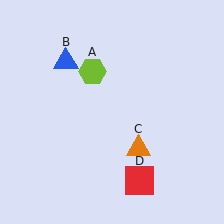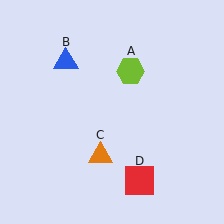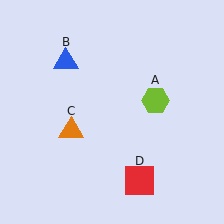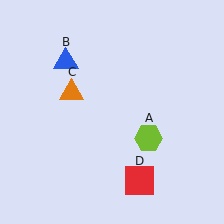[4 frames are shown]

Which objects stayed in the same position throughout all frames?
Blue triangle (object B) and red square (object D) remained stationary.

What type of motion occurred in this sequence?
The lime hexagon (object A), orange triangle (object C) rotated clockwise around the center of the scene.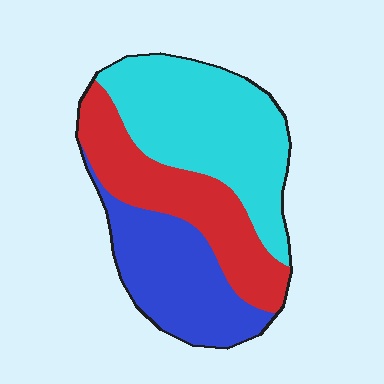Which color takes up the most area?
Cyan, at roughly 40%.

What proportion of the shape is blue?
Blue covers roughly 30% of the shape.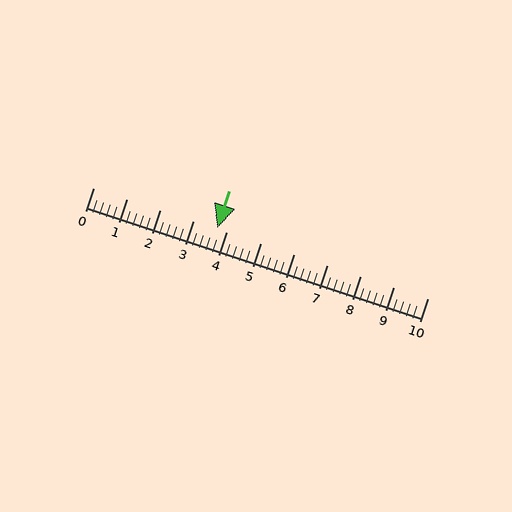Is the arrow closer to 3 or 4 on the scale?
The arrow is closer to 4.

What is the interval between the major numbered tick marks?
The major tick marks are spaced 1 units apart.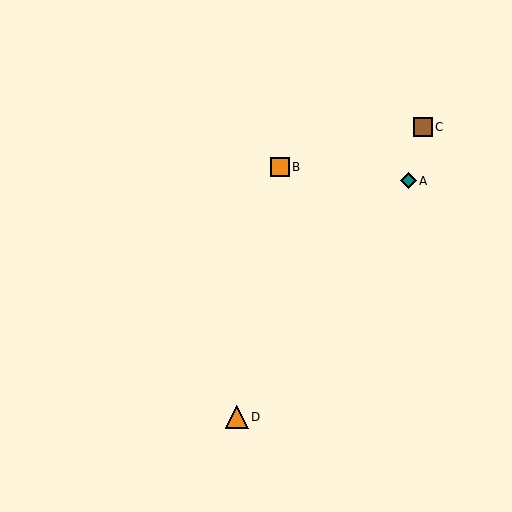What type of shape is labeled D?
Shape D is an orange triangle.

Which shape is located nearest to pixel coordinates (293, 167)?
The orange square (labeled B) at (280, 167) is nearest to that location.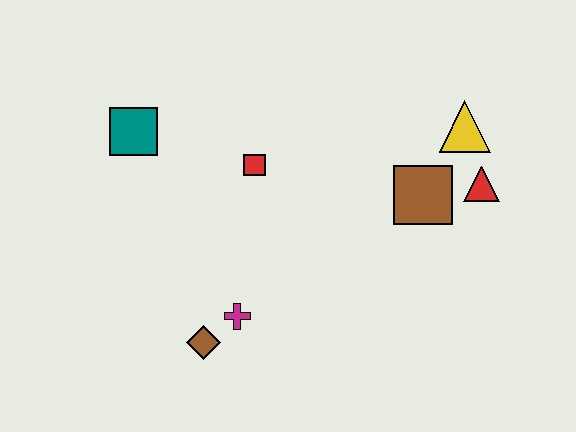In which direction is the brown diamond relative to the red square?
The brown diamond is below the red square.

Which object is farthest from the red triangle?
The teal square is farthest from the red triangle.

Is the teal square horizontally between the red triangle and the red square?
No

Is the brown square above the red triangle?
No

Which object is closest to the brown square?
The red triangle is closest to the brown square.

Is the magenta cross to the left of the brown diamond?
No